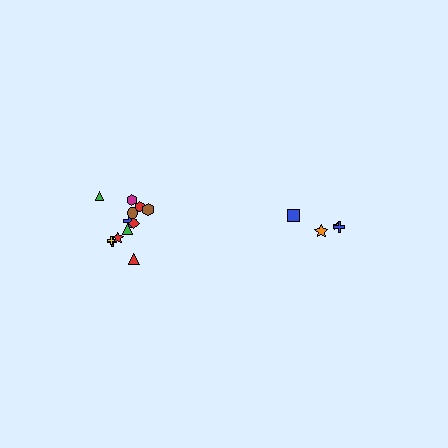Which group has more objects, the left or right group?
The left group.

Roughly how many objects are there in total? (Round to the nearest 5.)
Roughly 15 objects in total.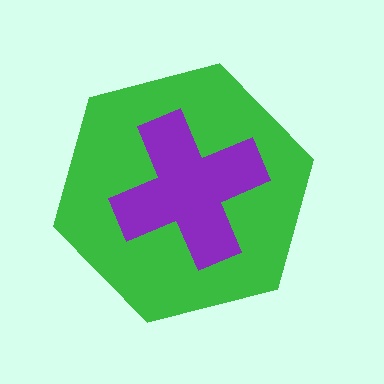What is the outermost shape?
The green hexagon.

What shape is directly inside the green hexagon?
The purple cross.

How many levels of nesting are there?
2.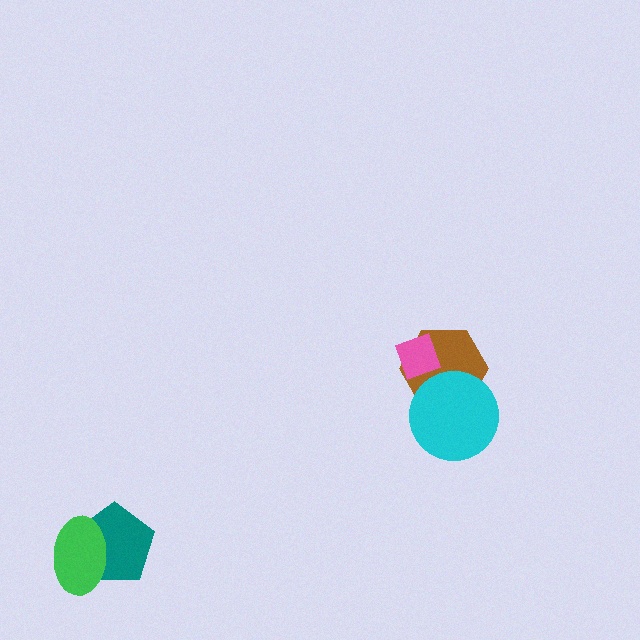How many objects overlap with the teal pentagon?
1 object overlaps with the teal pentagon.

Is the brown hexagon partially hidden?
Yes, it is partially covered by another shape.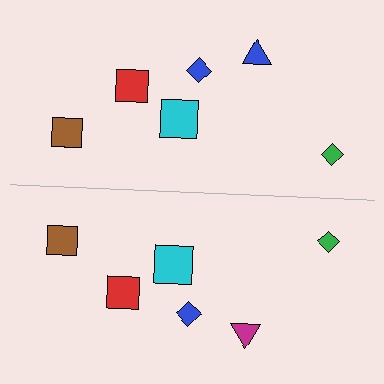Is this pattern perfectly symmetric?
No, the pattern is not perfectly symmetric. The magenta triangle on the bottom side breaks the symmetry — its mirror counterpart is blue.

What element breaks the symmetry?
The magenta triangle on the bottom side breaks the symmetry — its mirror counterpart is blue.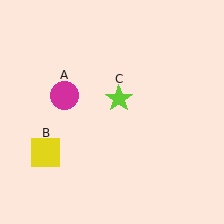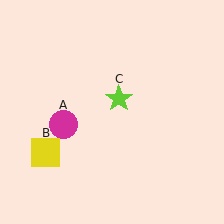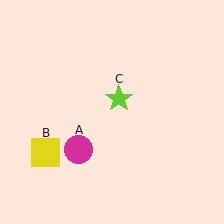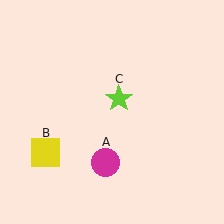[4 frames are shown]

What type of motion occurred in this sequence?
The magenta circle (object A) rotated counterclockwise around the center of the scene.